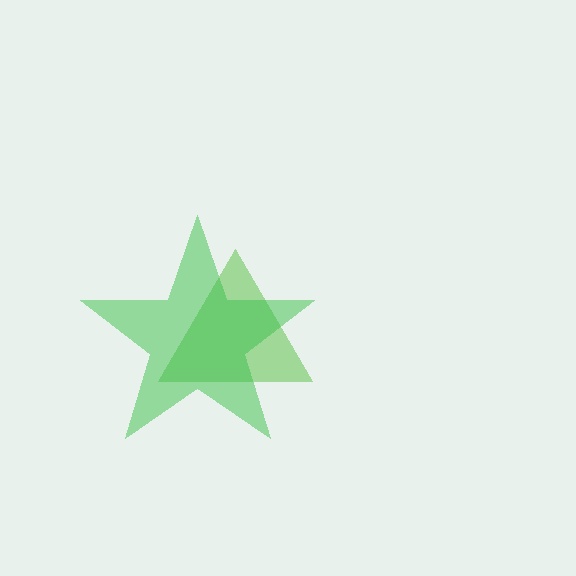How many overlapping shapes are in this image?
There are 2 overlapping shapes in the image.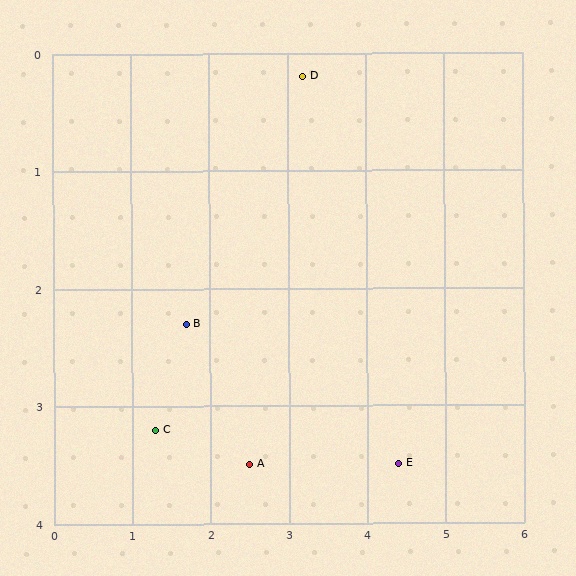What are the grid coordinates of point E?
Point E is at approximately (4.4, 3.5).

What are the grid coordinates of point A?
Point A is at approximately (2.5, 3.5).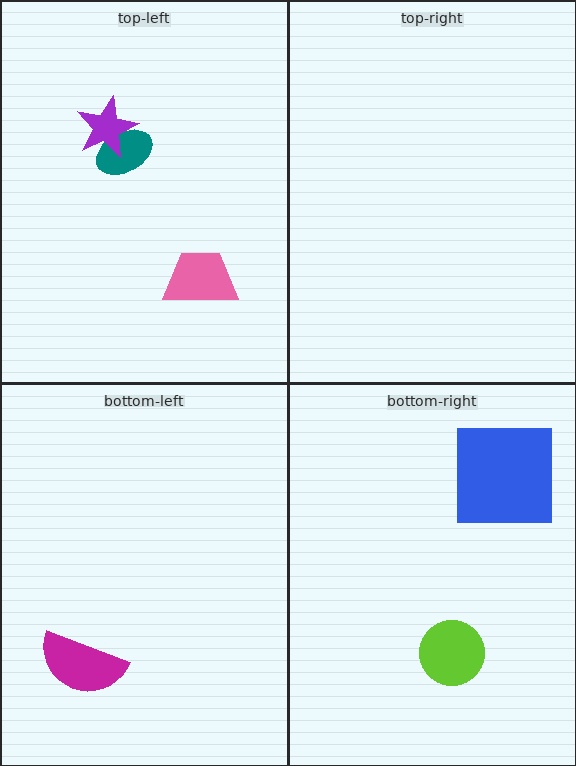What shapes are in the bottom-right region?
The blue square, the lime circle.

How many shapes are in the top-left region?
3.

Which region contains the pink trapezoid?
The top-left region.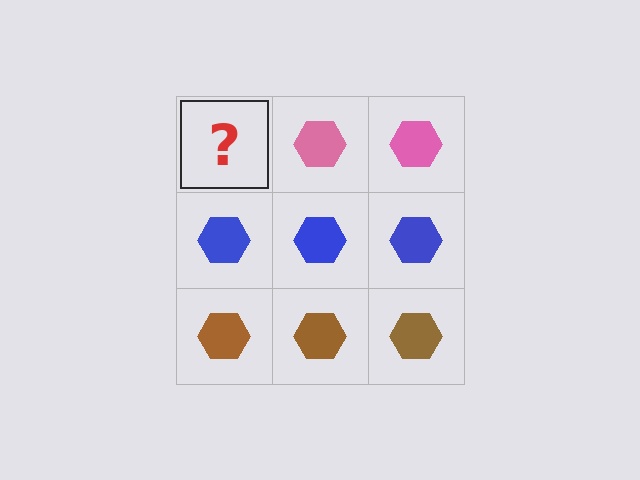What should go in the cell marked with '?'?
The missing cell should contain a pink hexagon.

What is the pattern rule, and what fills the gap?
The rule is that each row has a consistent color. The gap should be filled with a pink hexagon.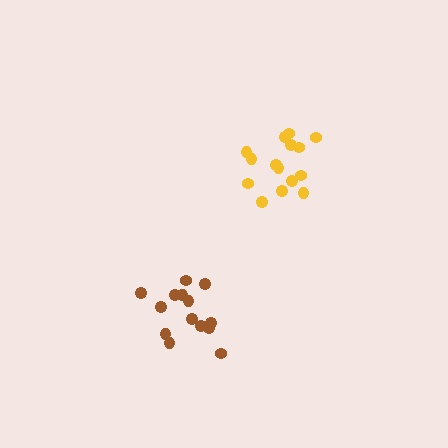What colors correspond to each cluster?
The clusters are colored: yellow, brown.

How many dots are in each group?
Group 1: 15 dots, Group 2: 14 dots (29 total).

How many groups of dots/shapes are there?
There are 2 groups.